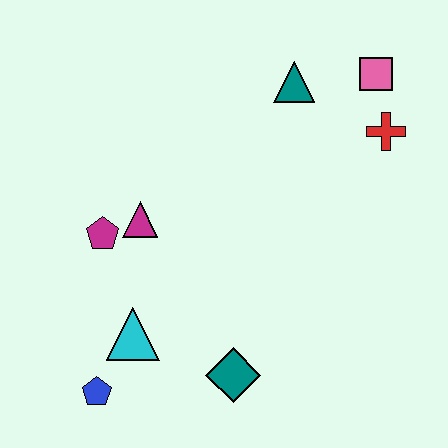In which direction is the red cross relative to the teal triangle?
The red cross is to the right of the teal triangle.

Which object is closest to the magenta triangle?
The magenta pentagon is closest to the magenta triangle.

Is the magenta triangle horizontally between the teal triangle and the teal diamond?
No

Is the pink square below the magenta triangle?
No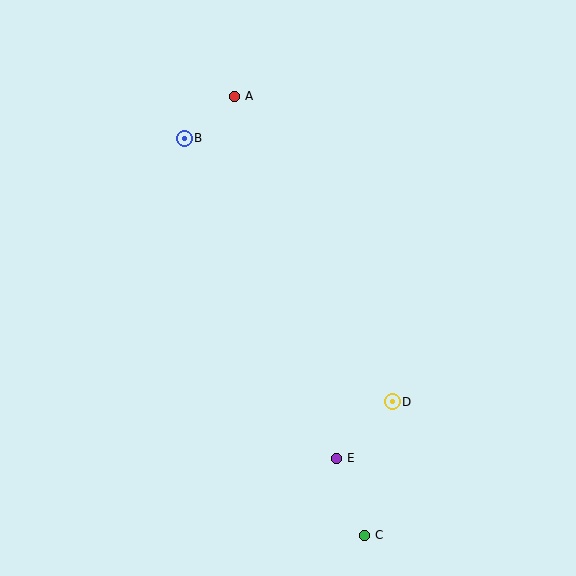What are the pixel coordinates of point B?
Point B is at (184, 138).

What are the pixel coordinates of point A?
Point A is at (235, 96).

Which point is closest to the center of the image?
Point D at (392, 402) is closest to the center.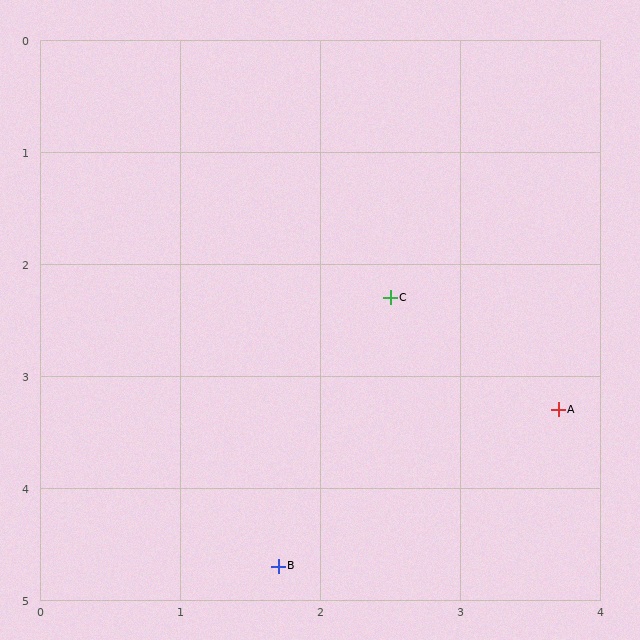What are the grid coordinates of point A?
Point A is at approximately (3.7, 3.3).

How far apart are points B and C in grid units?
Points B and C are about 2.5 grid units apart.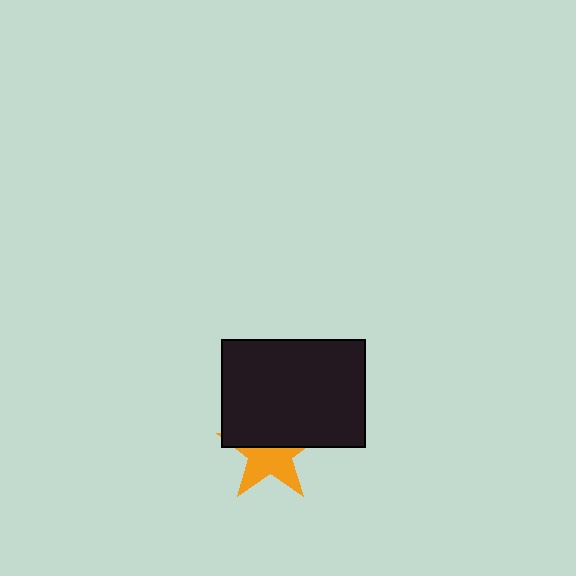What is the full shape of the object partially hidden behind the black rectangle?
The partially hidden object is an orange star.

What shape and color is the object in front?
The object in front is a black rectangle.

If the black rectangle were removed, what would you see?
You would see the complete orange star.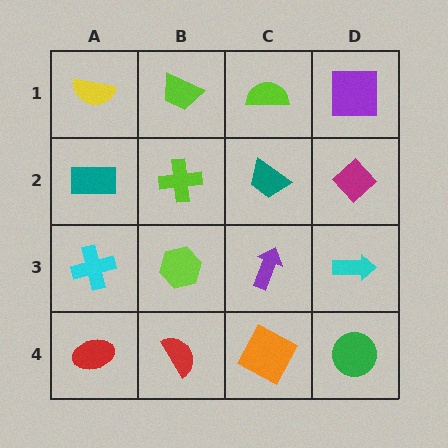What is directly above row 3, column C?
A teal trapezoid.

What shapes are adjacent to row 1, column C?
A teal trapezoid (row 2, column C), a lime trapezoid (row 1, column B), a purple square (row 1, column D).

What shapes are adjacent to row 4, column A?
A cyan cross (row 3, column A), a red semicircle (row 4, column B).